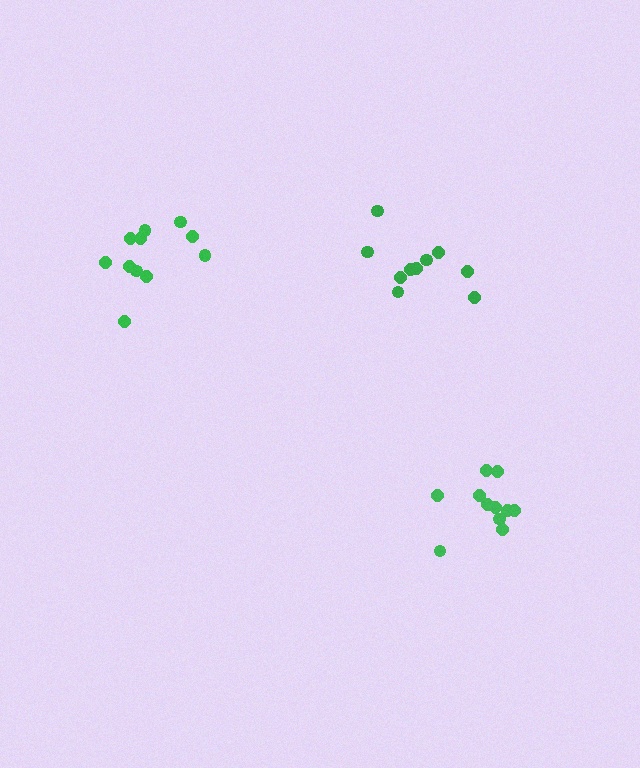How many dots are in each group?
Group 1: 10 dots, Group 2: 11 dots, Group 3: 11 dots (32 total).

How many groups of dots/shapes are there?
There are 3 groups.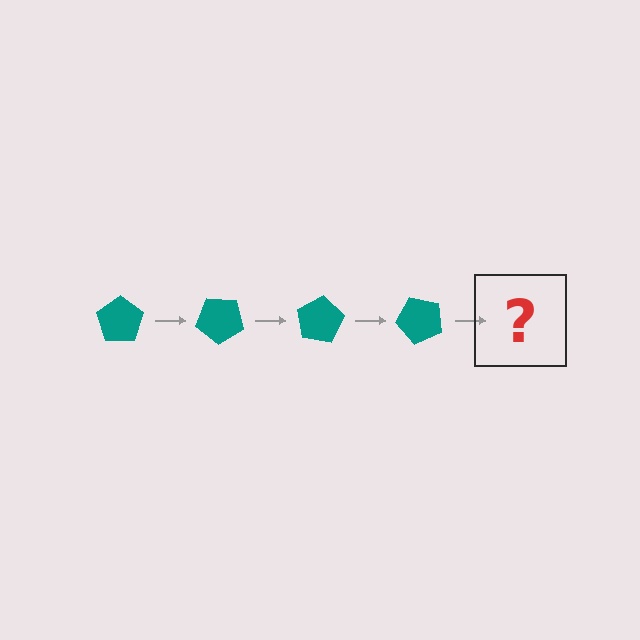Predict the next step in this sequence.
The next step is a teal pentagon rotated 160 degrees.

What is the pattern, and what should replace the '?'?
The pattern is that the pentagon rotates 40 degrees each step. The '?' should be a teal pentagon rotated 160 degrees.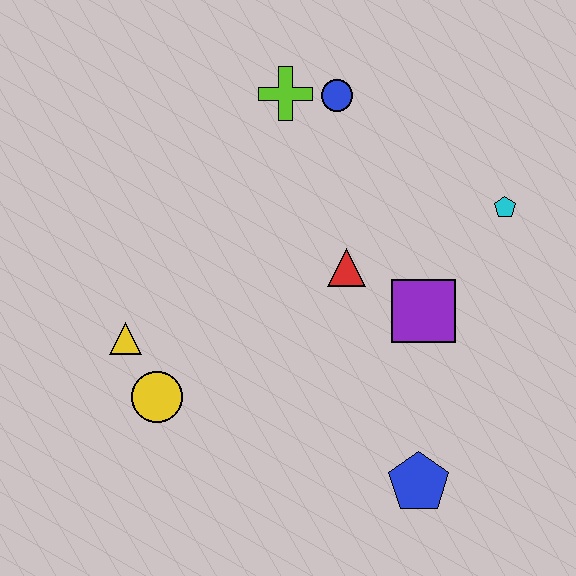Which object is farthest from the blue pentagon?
The lime cross is farthest from the blue pentagon.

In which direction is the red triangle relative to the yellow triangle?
The red triangle is to the right of the yellow triangle.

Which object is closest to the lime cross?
The blue circle is closest to the lime cross.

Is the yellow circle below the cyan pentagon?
Yes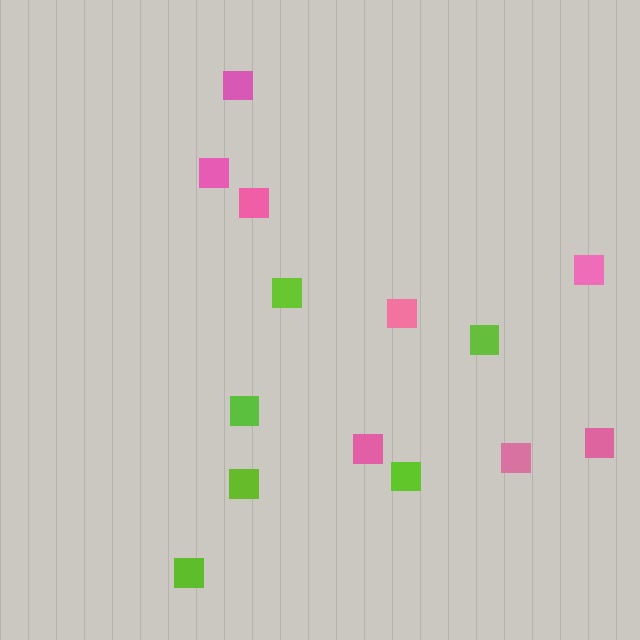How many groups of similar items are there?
There are 2 groups: one group of lime squares (6) and one group of pink squares (8).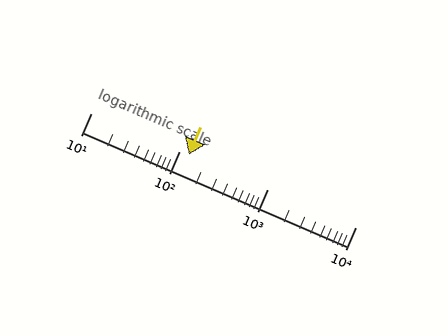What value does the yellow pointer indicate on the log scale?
The pointer indicates approximately 130.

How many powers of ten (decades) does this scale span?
The scale spans 3 decades, from 10 to 10000.